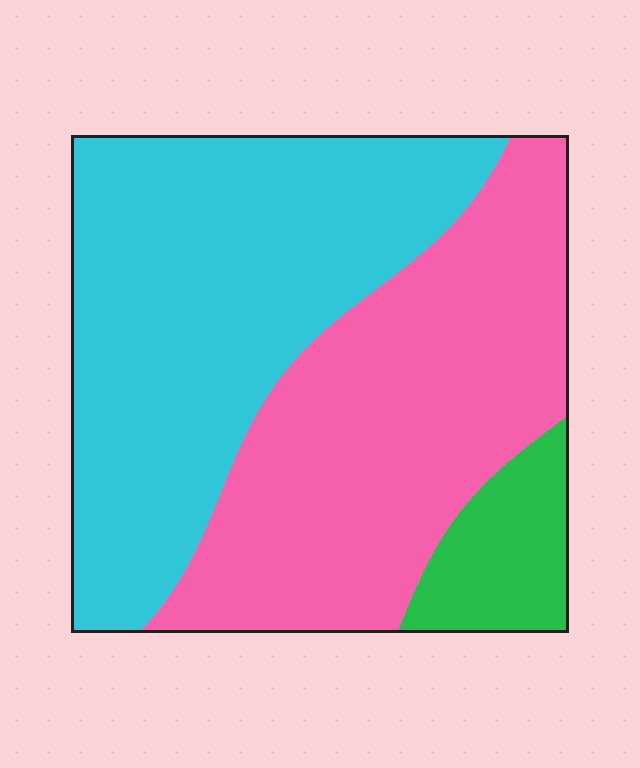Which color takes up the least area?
Green, at roughly 10%.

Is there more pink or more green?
Pink.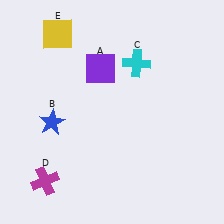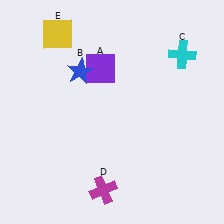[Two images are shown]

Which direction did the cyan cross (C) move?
The cyan cross (C) moved right.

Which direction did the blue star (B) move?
The blue star (B) moved up.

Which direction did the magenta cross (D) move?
The magenta cross (D) moved right.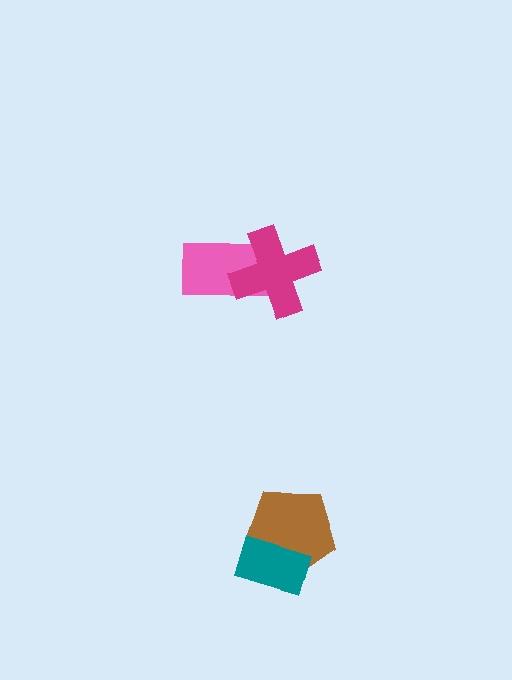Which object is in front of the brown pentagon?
The teal rectangle is in front of the brown pentagon.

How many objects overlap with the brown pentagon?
1 object overlaps with the brown pentagon.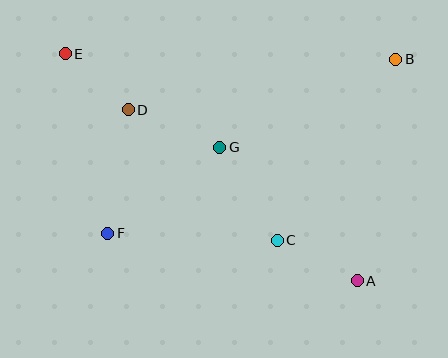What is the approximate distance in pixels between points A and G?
The distance between A and G is approximately 192 pixels.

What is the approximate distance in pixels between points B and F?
The distance between B and F is approximately 336 pixels.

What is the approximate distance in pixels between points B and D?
The distance between B and D is approximately 272 pixels.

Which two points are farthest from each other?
Points A and E are farthest from each other.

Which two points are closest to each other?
Points D and E are closest to each other.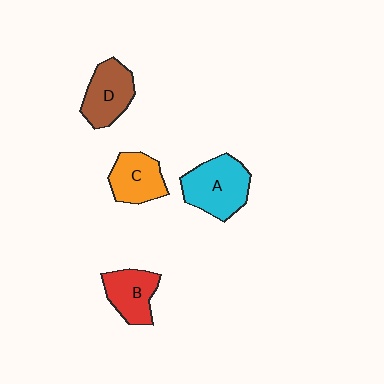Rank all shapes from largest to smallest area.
From largest to smallest: A (cyan), D (brown), C (orange), B (red).